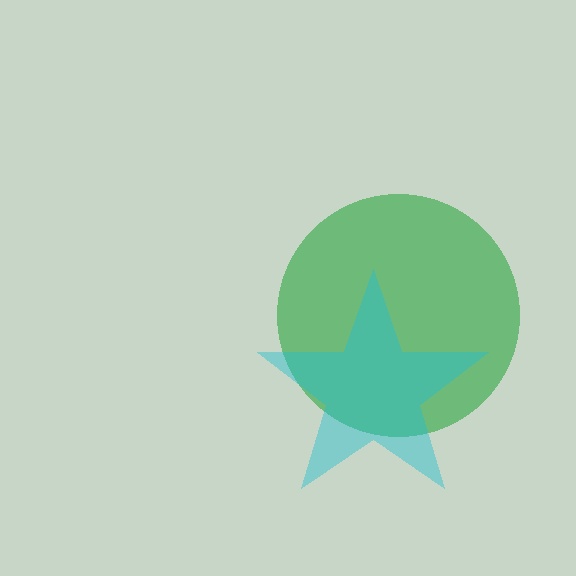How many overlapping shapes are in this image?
There are 2 overlapping shapes in the image.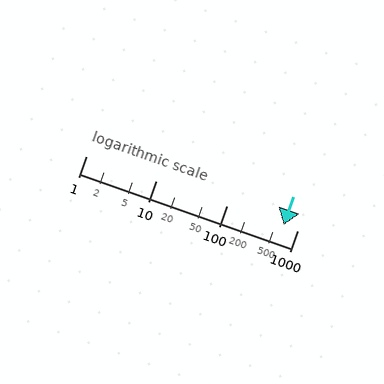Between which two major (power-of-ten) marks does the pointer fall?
The pointer is between 100 and 1000.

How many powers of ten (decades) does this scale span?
The scale spans 3 decades, from 1 to 1000.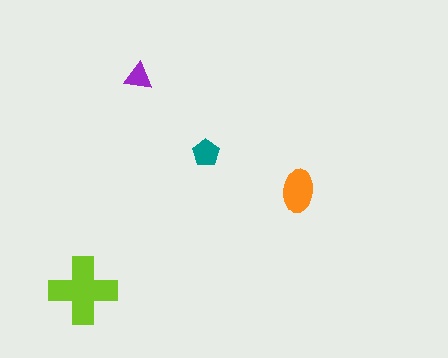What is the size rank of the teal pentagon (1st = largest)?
3rd.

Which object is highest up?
The purple triangle is topmost.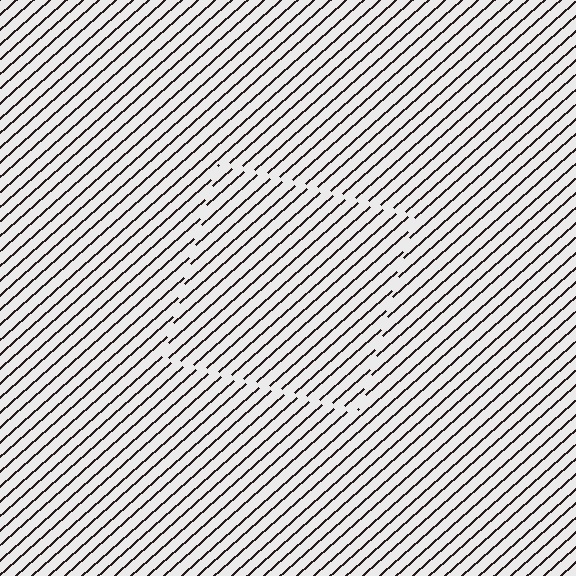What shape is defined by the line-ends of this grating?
An illusory square. The interior of the shape contains the same grating, shifted by half a period — the contour is defined by the phase discontinuity where line-ends from the inner and outer gratings abut.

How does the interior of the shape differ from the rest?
The interior of the shape contains the same grating, shifted by half a period — the contour is defined by the phase discontinuity where line-ends from the inner and outer gratings abut.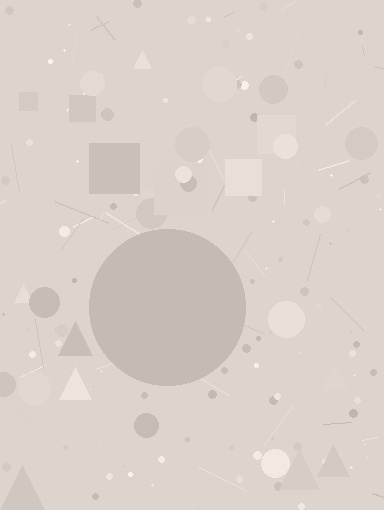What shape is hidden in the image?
A circle is hidden in the image.